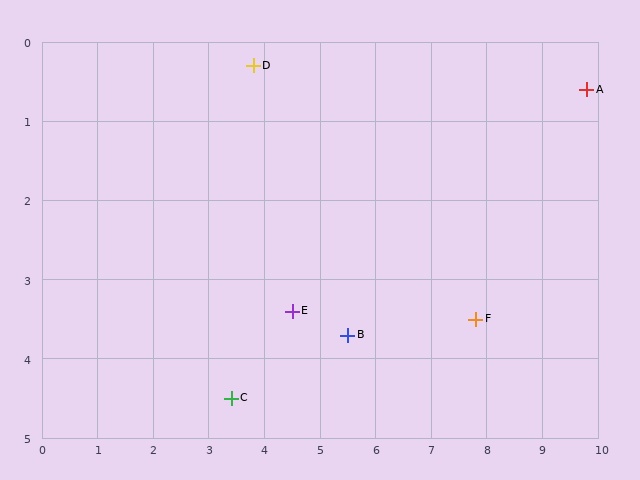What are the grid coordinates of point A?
Point A is at approximately (9.8, 0.6).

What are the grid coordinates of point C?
Point C is at approximately (3.4, 4.5).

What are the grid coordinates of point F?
Point F is at approximately (7.8, 3.5).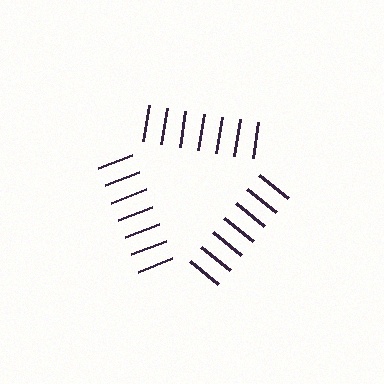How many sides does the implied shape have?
3 sides — the line-ends trace a triangle.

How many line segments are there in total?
21 — 7 along each of the 3 edges.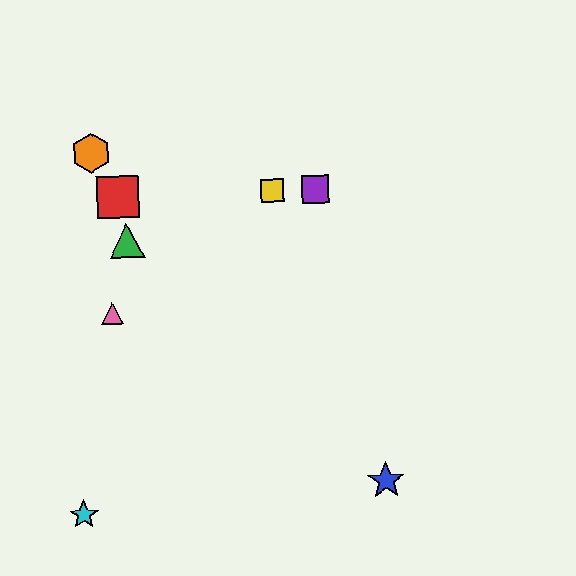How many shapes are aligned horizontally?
3 shapes (the red square, the yellow square, the purple square) are aligned horizontally.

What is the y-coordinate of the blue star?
The blue star is at y≈480.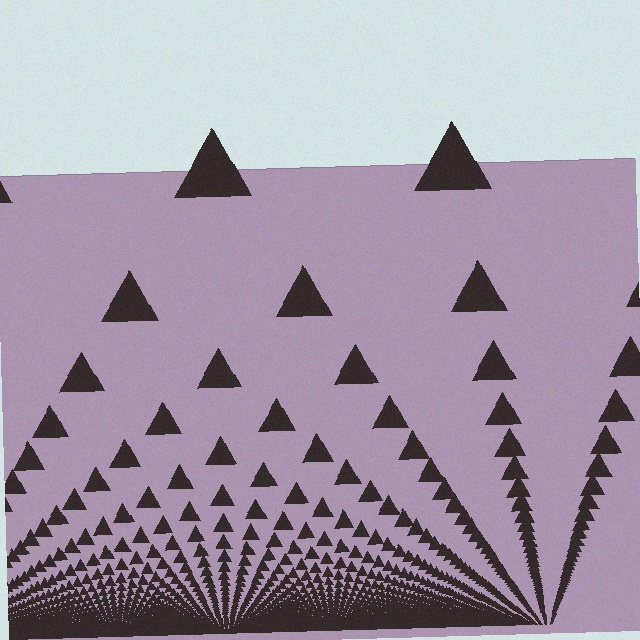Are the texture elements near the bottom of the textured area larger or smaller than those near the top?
Smaller. The gradient is inverted — elements near the bottom are smaller and denser.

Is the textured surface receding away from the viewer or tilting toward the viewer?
The surface appears to tilt toward the viewer. Texture elements get larger and sparser toward the top.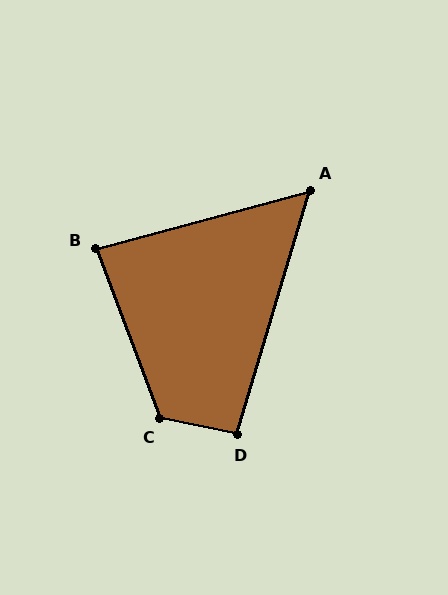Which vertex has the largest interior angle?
C, at approximately 122 degrees.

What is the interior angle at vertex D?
Approximately 95 degrees (obtuse).